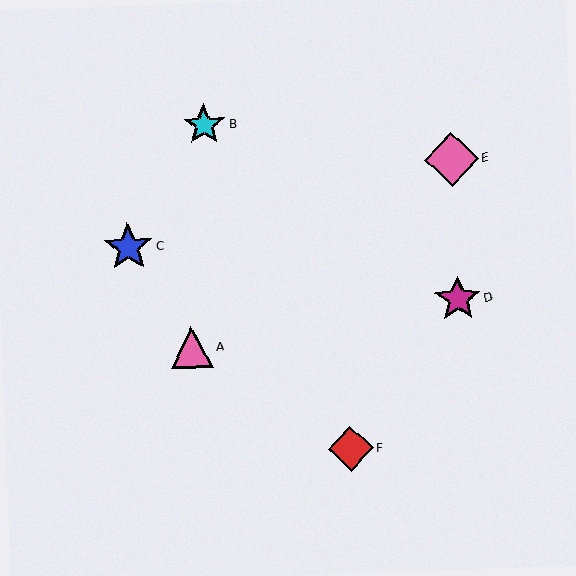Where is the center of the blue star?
The center of the blue star is at (128, 247).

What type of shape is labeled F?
Shape F is a red diamond.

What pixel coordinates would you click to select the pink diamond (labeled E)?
Click at (452, 159) to select the pink diamond E.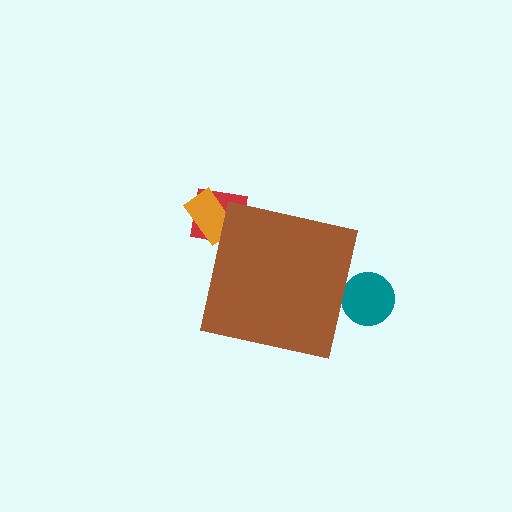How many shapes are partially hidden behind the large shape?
3 shapes are partially hidden.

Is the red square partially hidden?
Yes, the red square is partially hidden behind the brown square.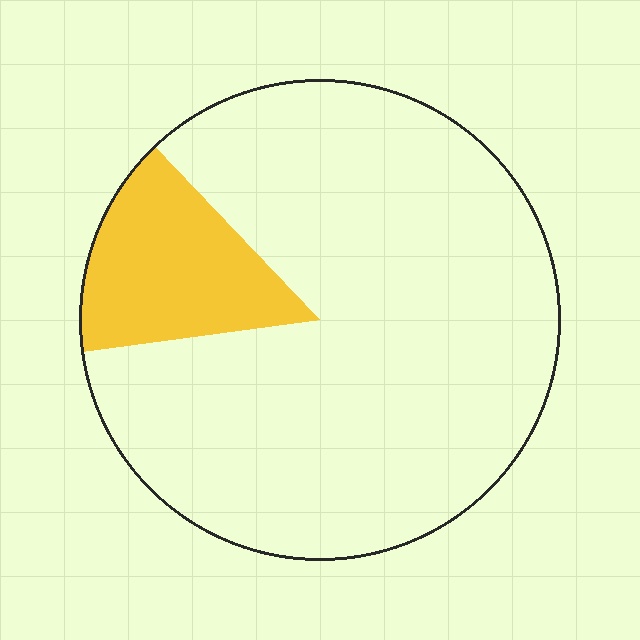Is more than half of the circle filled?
No.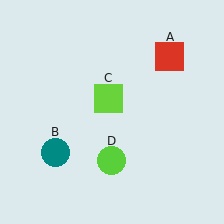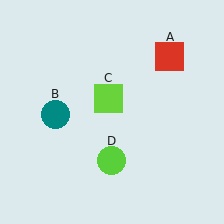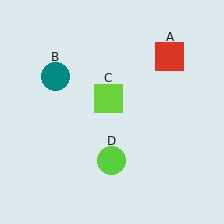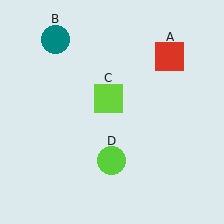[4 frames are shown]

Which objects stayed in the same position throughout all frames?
Red square (object A) and lime square (object C) and lime circle (object D) remained stationary.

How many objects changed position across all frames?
1 object changed position: teal circle (object B).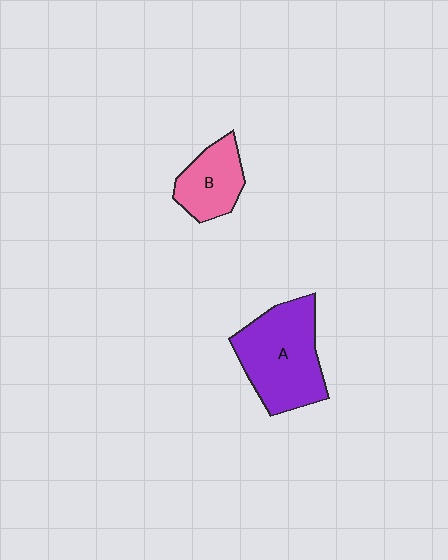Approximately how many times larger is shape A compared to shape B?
Approximately 1.8 times.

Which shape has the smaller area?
Shape B (pink).